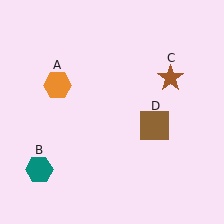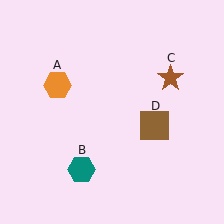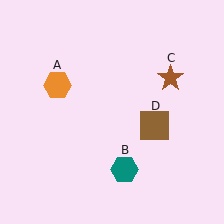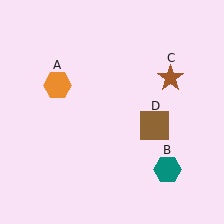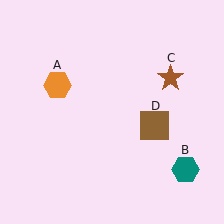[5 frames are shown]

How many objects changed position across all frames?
1 object changed position: teal hexagon (object B).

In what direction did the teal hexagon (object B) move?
The teal hexagon (object B) moved right.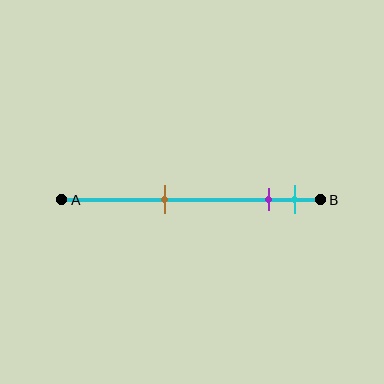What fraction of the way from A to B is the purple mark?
The purple mark is approximately 80% (0.8) of the way from A to B.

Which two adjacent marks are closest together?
The purple and cyan marks are the closest adjacent pair.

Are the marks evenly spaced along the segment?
No, the marks are not evenly spaced.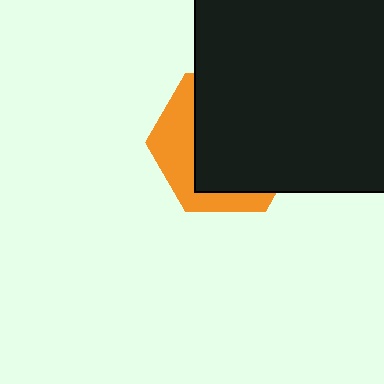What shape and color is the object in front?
The object in front is a black square.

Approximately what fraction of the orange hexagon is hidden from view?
Roughly 68% of the orange hexagon is hidden behind the black square.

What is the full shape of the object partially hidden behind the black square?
The partially hidden object is an orange hexagon.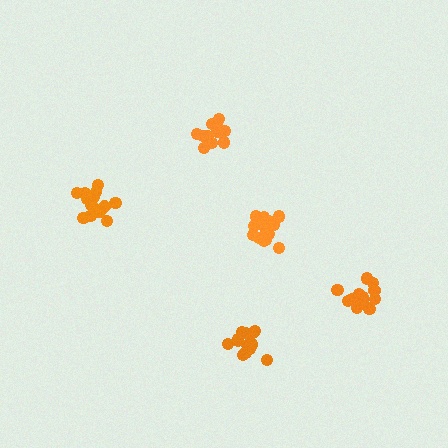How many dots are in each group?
Group 1: 13 dots, Group 2: 14 dots, Group 3: 16 dots, Group 4: 16 dots, Group 5: 17 dots (76 total).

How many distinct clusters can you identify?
There are 5 distinct clusters.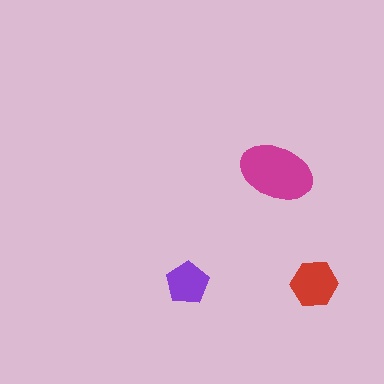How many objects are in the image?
There are 3 objects in the image.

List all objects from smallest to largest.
The purple pentagon, the red hexagon, the magenta ellipse.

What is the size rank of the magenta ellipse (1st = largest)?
1st.